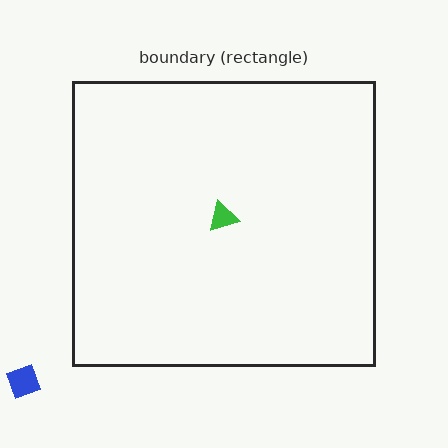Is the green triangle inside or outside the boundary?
Inside.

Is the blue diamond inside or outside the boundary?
Outside.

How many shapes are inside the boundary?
1 inside, 1 outside.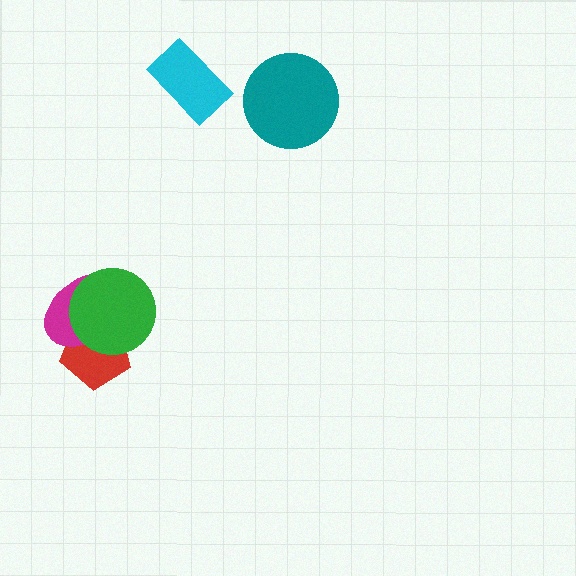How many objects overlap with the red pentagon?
2 objects overlap with the red pentagon.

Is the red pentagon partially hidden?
Yes, it is partially covered by another shape.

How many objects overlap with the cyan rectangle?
0 objects overlap with the cyan rectangle.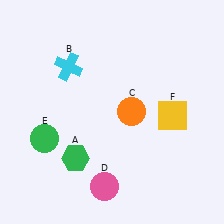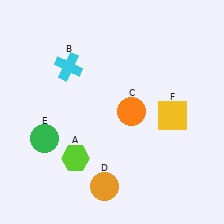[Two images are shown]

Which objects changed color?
A changed from green to lime. D changed from pink to orange.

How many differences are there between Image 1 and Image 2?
There are 2 differences between the two images.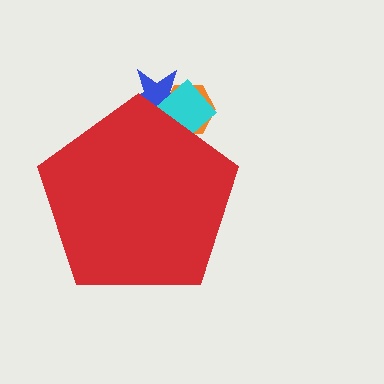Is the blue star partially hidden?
Yes, the blue star is partially hidden behind the red pentagon.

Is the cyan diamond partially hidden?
Yes, the cyan diamond is partially hidden behind the red pentagon.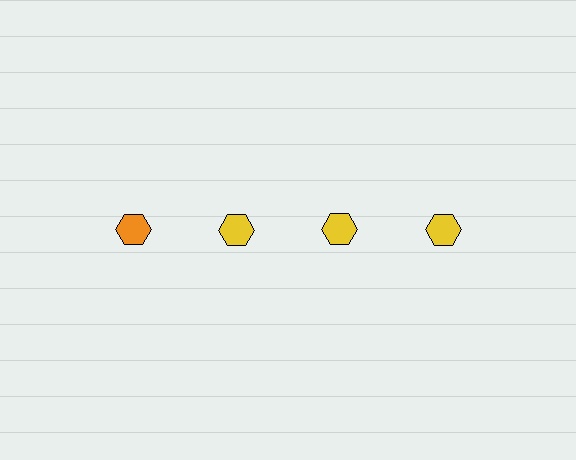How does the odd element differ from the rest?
It has a different color: orange instead of yellow.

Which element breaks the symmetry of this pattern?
The orange hexagon in the top row, leftmost column breaks the symmetry. All other shapes are yellow hexagons.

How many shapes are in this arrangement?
There are 4 shapes arranged in a grid pattern.